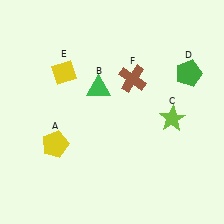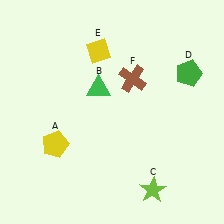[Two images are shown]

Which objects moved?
The objects that moved are: the lime star (C), the yellow diamond (E).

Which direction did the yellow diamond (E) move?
The yellow diamond (E) moved right.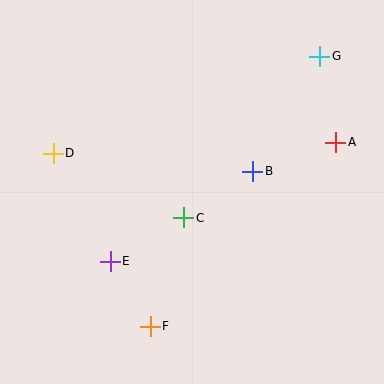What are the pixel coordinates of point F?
Point F is at (150, 326).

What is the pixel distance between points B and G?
The distance between B and G is 133 pixels.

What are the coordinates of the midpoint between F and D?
The midpoint between F and D is at (102, 240).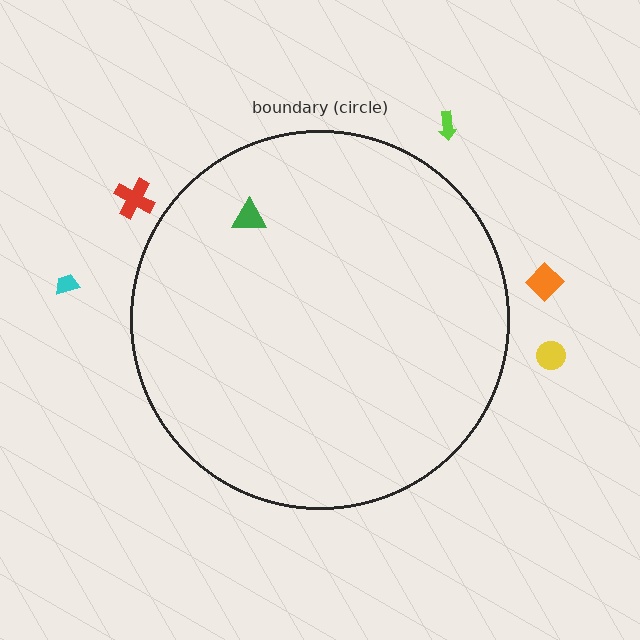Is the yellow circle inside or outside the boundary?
Outside.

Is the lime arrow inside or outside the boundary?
Outside.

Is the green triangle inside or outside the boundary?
Inside.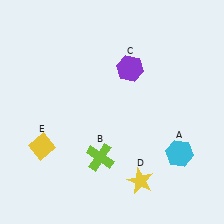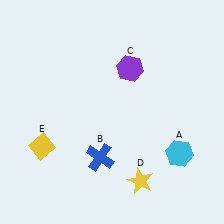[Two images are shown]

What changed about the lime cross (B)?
In Image 1, B is lime. In Image 2, it changed to blue.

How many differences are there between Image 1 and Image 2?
There is 1 difference between the two images.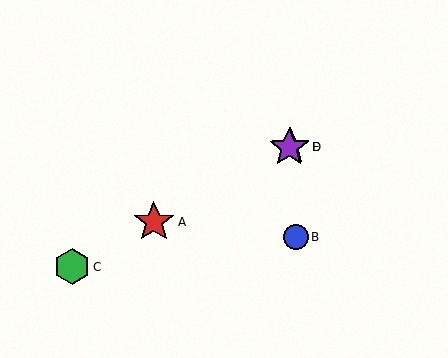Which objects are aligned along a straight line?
Objects A, C, D, E are aligned along a straight line.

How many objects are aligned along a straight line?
4 objects (A, C, D, E) are aligned along a straight line.